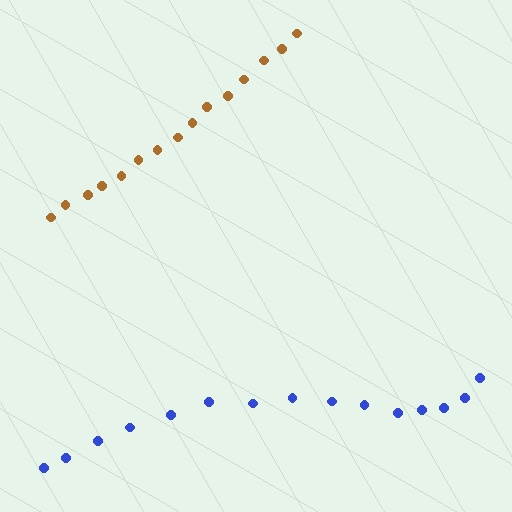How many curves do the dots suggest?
There are 2 distinct paths.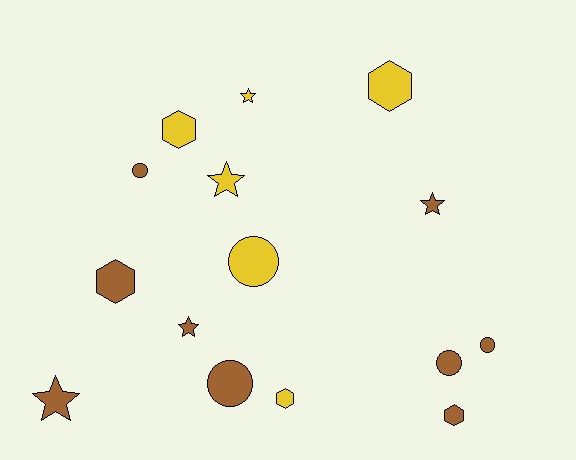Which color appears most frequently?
Brown, with 9 objects.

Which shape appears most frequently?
Star, with 5 objects.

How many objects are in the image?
There are 15 objects.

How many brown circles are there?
There are 4 brown circles.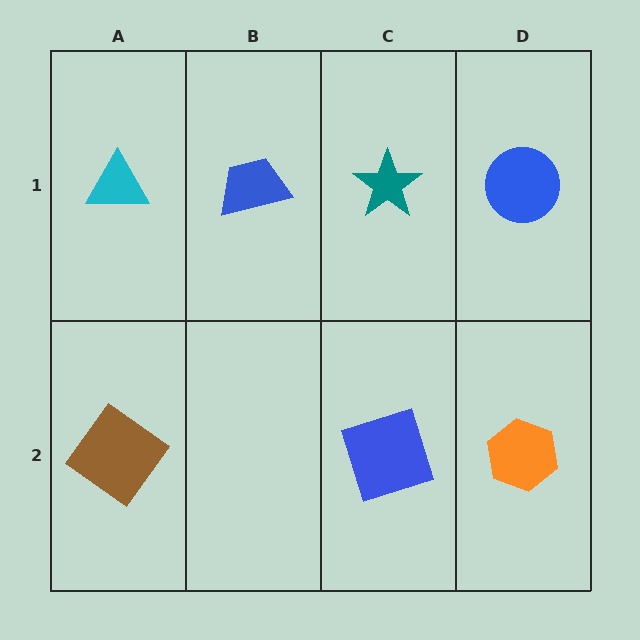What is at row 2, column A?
A brown diamond.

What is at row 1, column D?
A blue circle.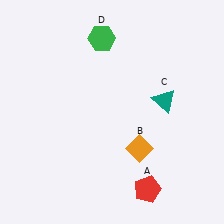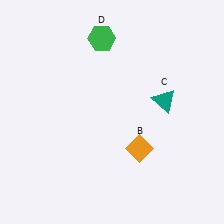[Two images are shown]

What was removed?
The red pentagon (A) was removed in Image 2.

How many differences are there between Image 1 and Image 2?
There is 1 difference between the two images.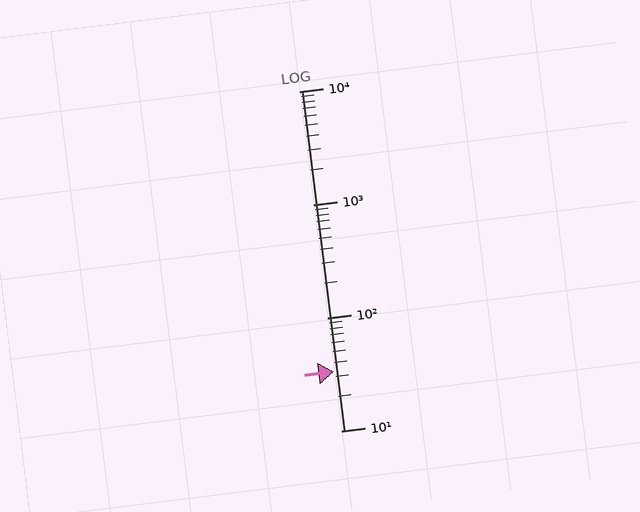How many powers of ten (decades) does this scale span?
The scale spans 3 decades, from 10 to 10000.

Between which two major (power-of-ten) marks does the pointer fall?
The pointer is between 10 and 100.